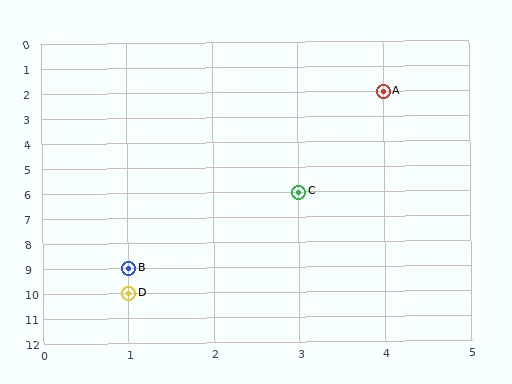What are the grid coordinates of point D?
Point D is at grid coordinates (1, 10).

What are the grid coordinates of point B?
Point B is at grid coordinates (1, 9).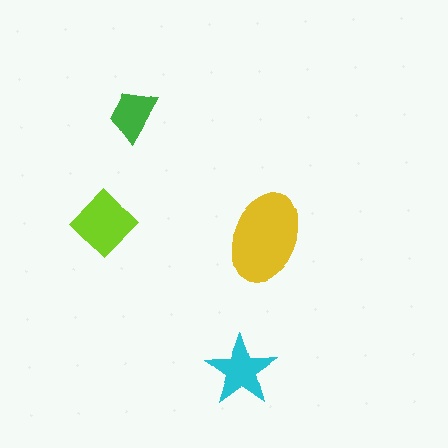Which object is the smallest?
The green trapezoid.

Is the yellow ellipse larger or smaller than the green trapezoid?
Larger.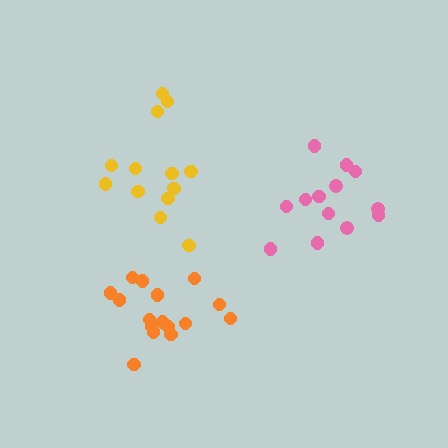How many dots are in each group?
Group 1: 16 dots, Group 2: 13 dots, Group 3: 13 dots (42 total).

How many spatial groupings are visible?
There are 3 spatial groupings.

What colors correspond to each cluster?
The clusters are colored: orange, pink, yellow.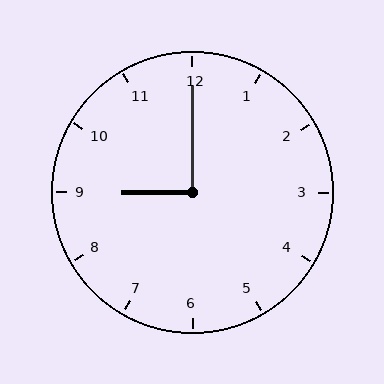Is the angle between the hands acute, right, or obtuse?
It is right.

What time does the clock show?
9:00.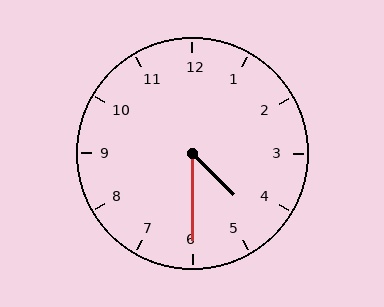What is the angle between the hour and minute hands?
Approximately 45 degrees.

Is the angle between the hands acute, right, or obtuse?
It is acute.